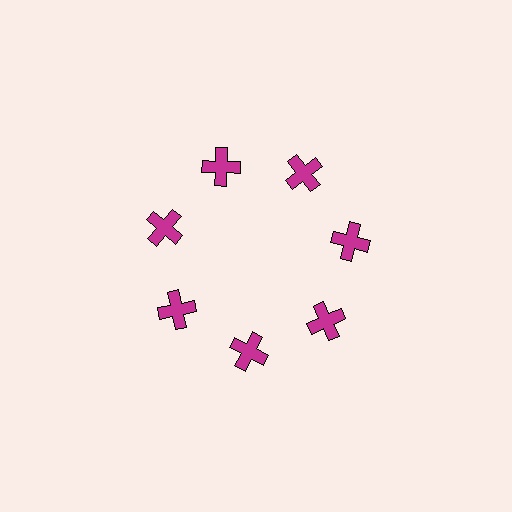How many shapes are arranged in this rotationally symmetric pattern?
There are 7 shapes, arranged in 7 groups of 1.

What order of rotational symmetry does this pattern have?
This pattern has 7-fold rotational symmetry.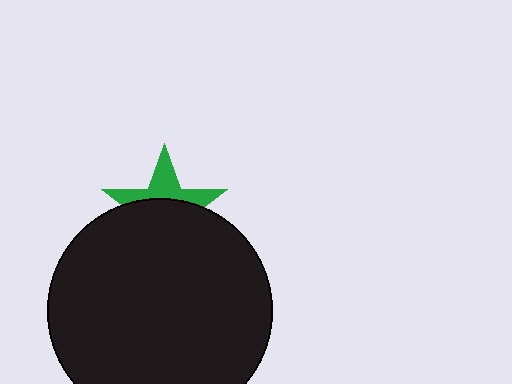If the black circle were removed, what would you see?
You would see the complete green star.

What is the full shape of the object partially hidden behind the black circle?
The partially hidden object is a green star.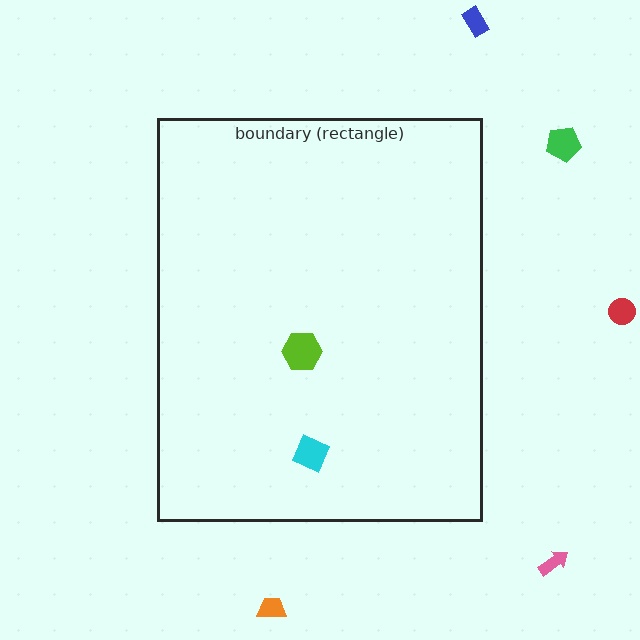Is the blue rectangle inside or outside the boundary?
Outside.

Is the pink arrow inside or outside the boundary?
Outside.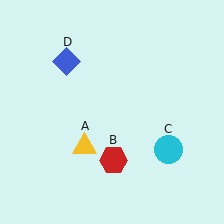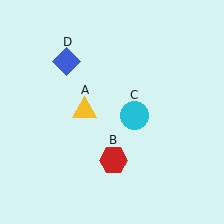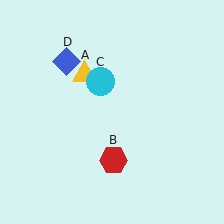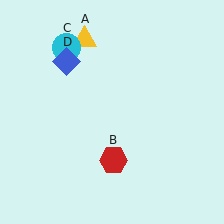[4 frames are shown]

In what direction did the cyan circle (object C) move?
The cyan circle (object C) moved up and to the left.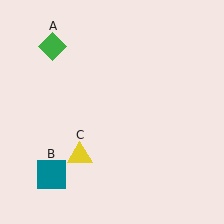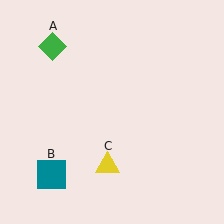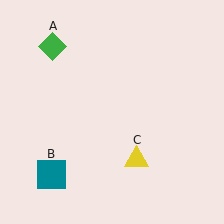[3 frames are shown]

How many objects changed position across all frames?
1 object changed position: yellow triangle (object C).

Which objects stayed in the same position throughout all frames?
Green diamond (object A) and teal square (object B) remained stationary.